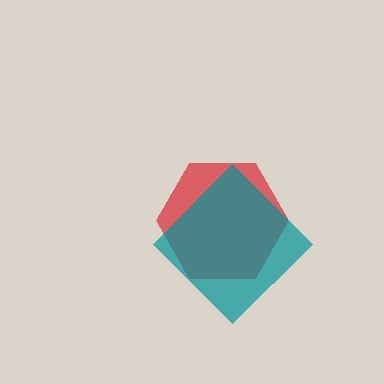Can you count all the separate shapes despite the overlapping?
Yes, there are 2 separate shapes.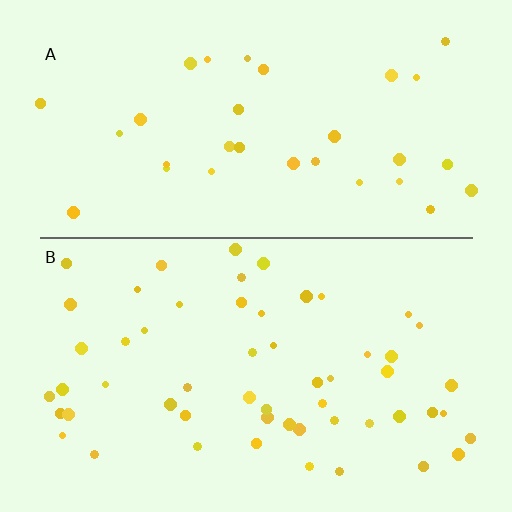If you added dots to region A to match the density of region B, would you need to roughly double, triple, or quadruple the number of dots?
Approximately double.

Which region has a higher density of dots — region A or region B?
B (the bottom).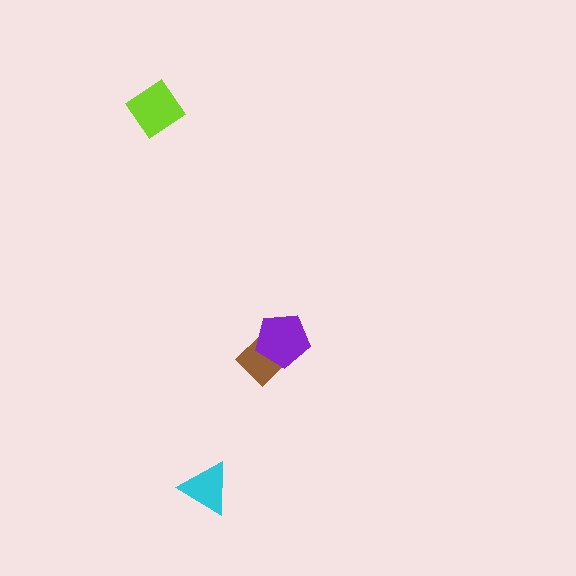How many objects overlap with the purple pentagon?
1 object overlaps with the purple pentagon.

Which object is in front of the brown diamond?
The purple pentagon is in front of the brown diamond.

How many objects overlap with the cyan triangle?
0 objects overlap with the cyan triangle.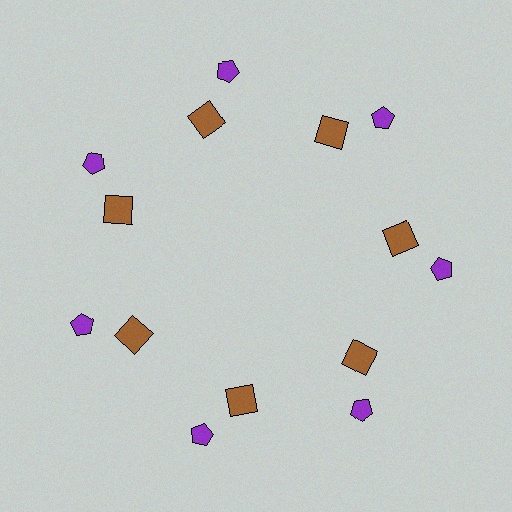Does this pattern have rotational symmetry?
Yes, this pattern has 7-fold rotational symmetry. It looks the same after rotating 51 degrees around the center.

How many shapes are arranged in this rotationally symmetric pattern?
There are 14 shapes, arranged in 7 groups of 2.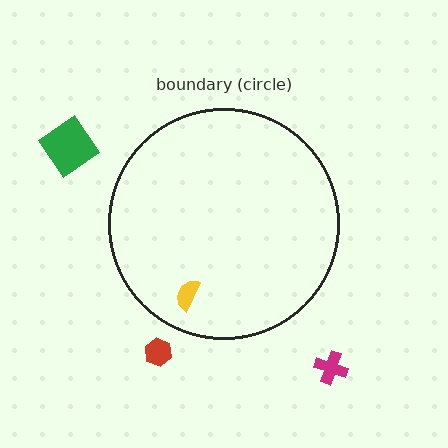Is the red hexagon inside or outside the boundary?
Outside.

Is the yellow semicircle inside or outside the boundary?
Inside.